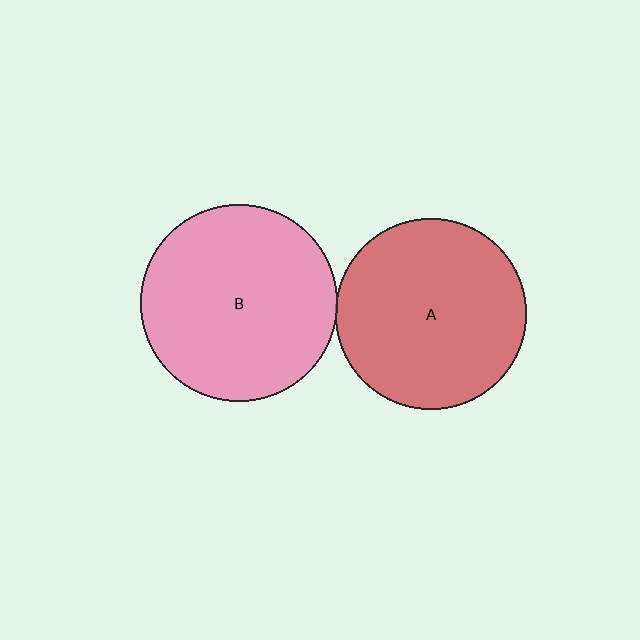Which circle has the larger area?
Circle B (pink).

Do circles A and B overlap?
Yes.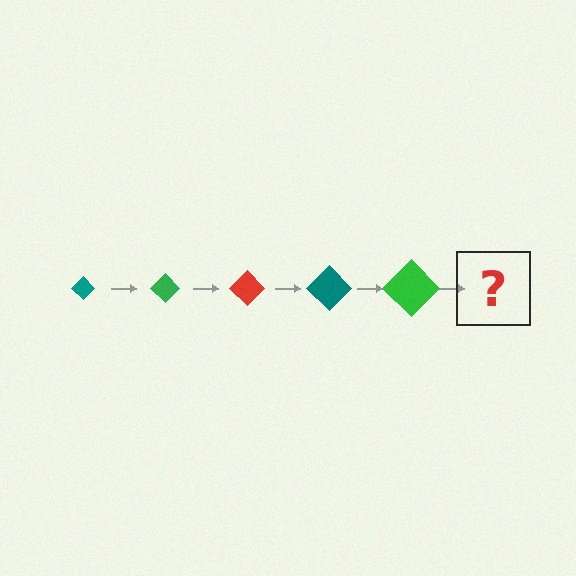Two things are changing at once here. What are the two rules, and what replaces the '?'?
The two rules are that the diamond grows larger each step and the color cycles through teal, green, and red. The '?' should be a red diamond, larger than the previous one.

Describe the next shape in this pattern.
It should be a red diamond, larger than the previous one.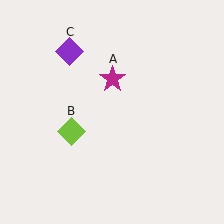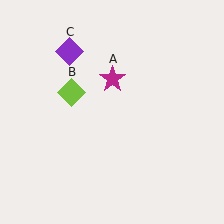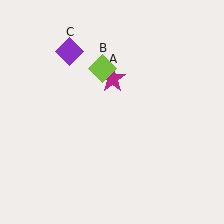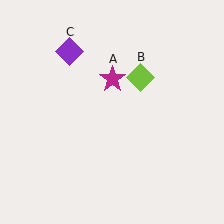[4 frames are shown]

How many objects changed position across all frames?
1 object changed position: lime diamond (object B).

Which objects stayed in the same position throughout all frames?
Magenta star (object A) and purple diamond (object C) remained stationary.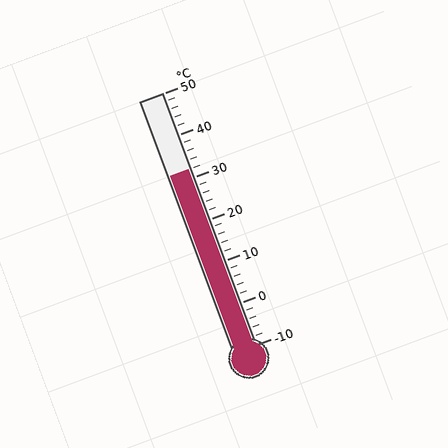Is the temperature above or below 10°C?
The temperature is above 10°C.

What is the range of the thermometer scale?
The thermometer scale ranges from -10°C to 50°C.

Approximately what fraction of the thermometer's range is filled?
The thermometer is filled to approximately 70% of its range.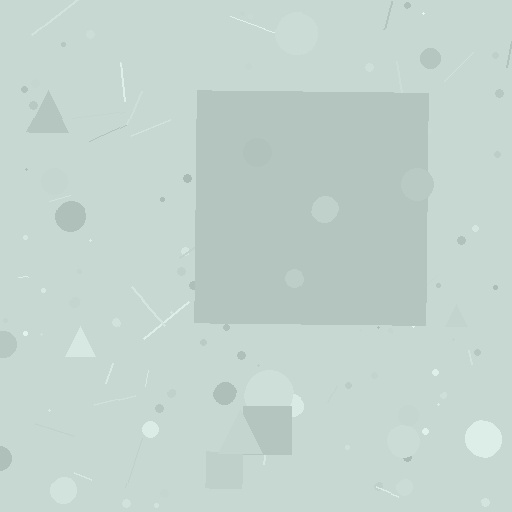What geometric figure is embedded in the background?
A square is embedded in the background.